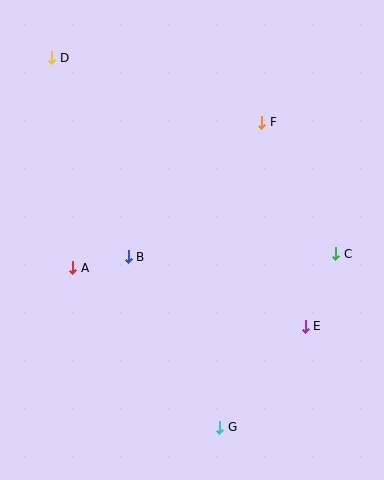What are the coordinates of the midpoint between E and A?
The midpoint between E and A is at (189, 297).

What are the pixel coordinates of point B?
Point B is at (128, 257).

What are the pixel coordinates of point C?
Point C is at (336, 254).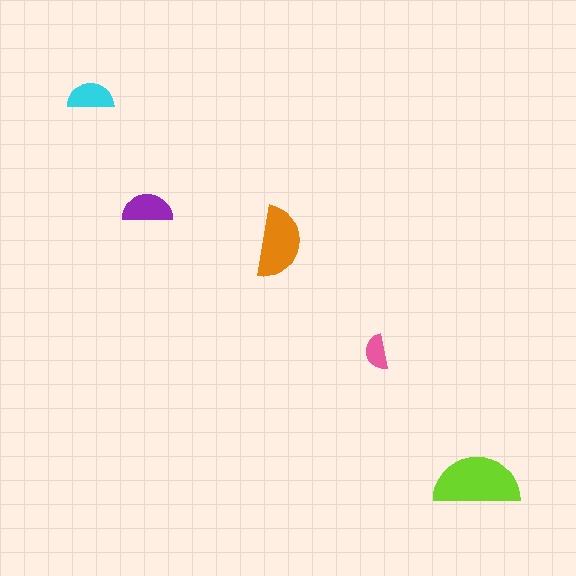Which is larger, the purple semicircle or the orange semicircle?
The orange one.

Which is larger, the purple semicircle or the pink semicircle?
The purple one.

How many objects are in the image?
There are 5 objects in the image.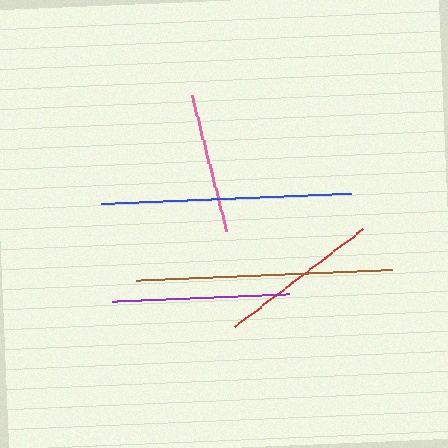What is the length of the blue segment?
The blue segment is approximately 251 pixels long.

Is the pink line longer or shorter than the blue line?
The blue line is longer than the pink line.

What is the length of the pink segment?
The pink segment is approximately 139 pixels long.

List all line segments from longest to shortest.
From longest to shortest: brown, blue, purple, red, pink.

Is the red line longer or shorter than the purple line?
The purple line is longer than the red line.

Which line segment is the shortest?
The pink line is the shortest at approximately 139 pixels.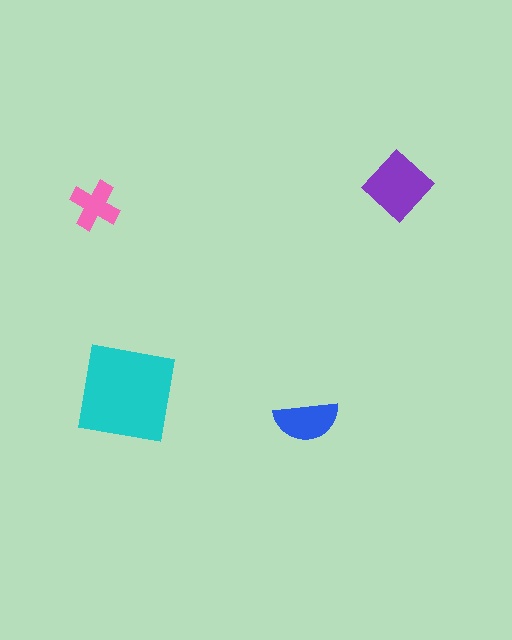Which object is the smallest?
The pink cross.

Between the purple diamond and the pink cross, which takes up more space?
The purple diamond.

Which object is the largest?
The cyan square.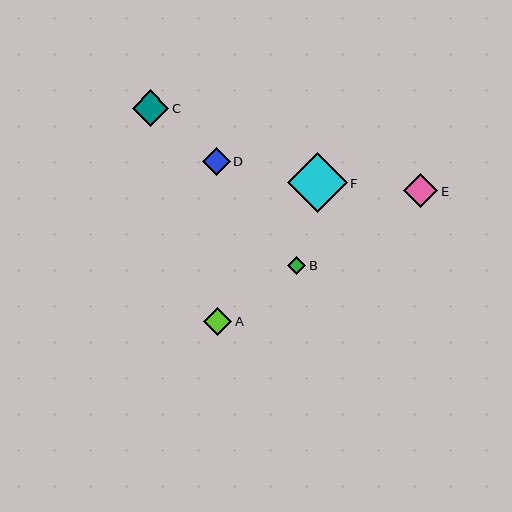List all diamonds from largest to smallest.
From largest to smallest: F, C, E, A, D, B.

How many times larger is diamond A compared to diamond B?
Diamond A is approximately 1.6 times the size of diamond B.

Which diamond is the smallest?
Diamond B is the smallest with a size of approximately 18 pixels.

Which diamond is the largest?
Diamond F is the largest with a size of approximately 60 pixels.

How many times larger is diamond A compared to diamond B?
Diamond A is approximately 1.6 times the size of diamond B.